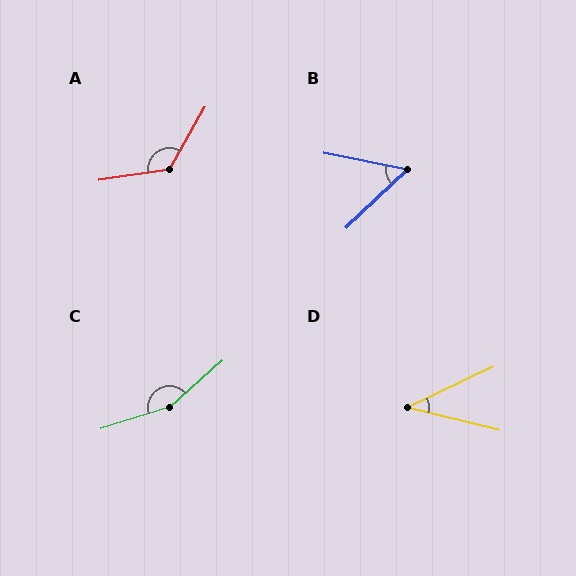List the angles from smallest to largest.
D (39°), B (55°), A (128°), C (156°).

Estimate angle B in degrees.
Approximately 55 degrees.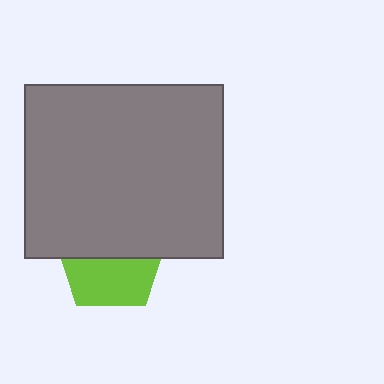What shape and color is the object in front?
The object in front is a gray rectangle.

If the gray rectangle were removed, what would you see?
You would see the complete lime pentagon.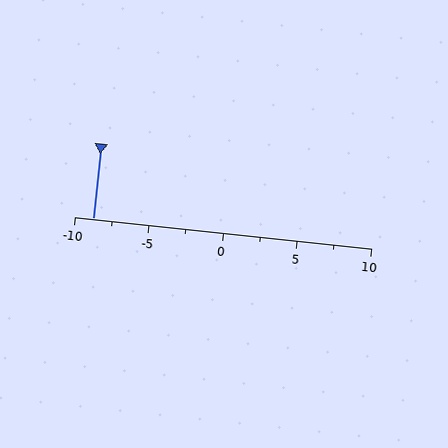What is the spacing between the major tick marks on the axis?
The major ticks are spaced 5 apart.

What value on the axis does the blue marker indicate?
The marker indicates approximately -8.8.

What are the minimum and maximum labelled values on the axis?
The axis runs from -10 to 10.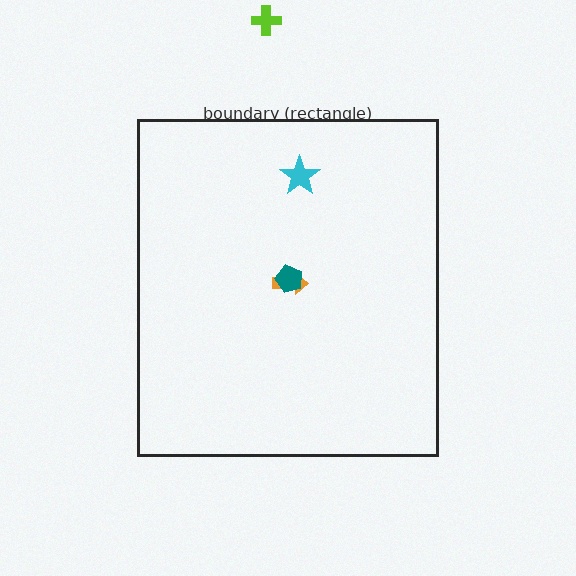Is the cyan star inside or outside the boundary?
Inside.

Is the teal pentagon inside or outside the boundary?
Inside.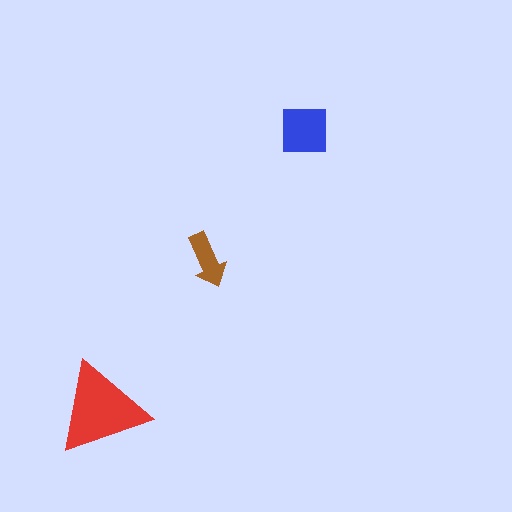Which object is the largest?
The red triangle.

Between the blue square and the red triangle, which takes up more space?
The red triangle.